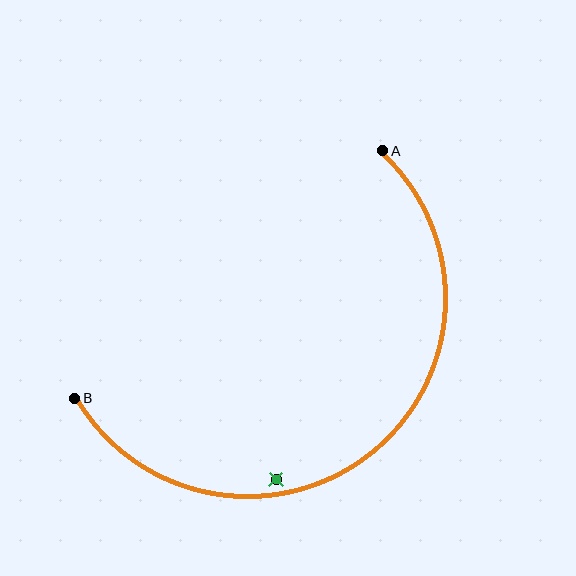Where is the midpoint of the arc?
The arc midpoint is the point on the curve farthest from the straight line joining A and B. It sits below and to the right of that line.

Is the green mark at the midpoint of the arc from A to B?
No — the green mark does not lie on the arc at all. It sits slightly inside the curve.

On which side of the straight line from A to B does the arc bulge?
The arc bulges below and to the right of the straight line connecting A and B.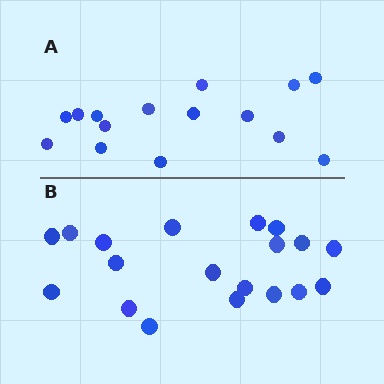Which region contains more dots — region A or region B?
Region B (the bottom region) has more dots.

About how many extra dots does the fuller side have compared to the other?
Region B has about 4 more dots than region A.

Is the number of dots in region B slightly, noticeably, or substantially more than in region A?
Region B has noticeably more, but not dramatically so. The ratio is roughly 1.3 to 1.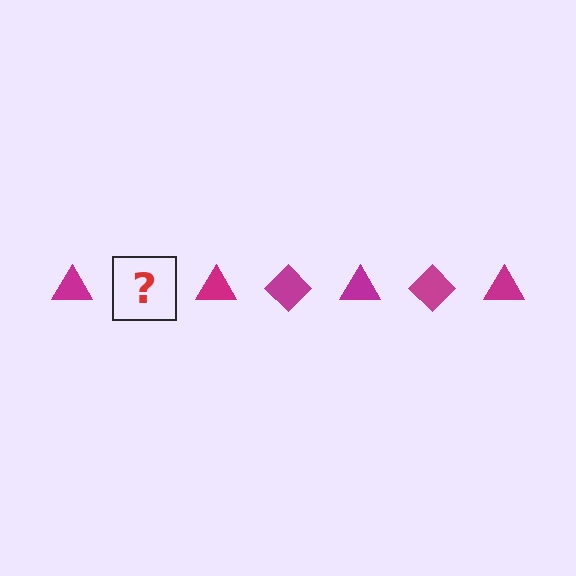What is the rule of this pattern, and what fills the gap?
The rule is that the pattern cycles through triangle, diamond shapes in magenta. The gap should be filled with a magenta diamond.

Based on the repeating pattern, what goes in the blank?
The blank should be a magenta diamond.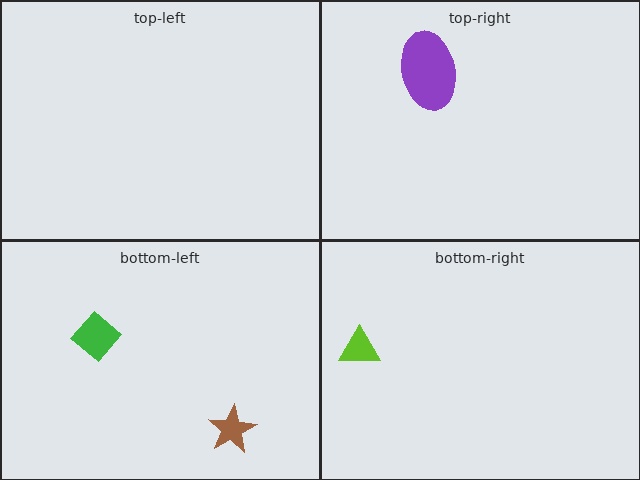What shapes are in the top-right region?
The purple ellipse.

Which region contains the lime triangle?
The bottom-right region.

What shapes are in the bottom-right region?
The lime triangle.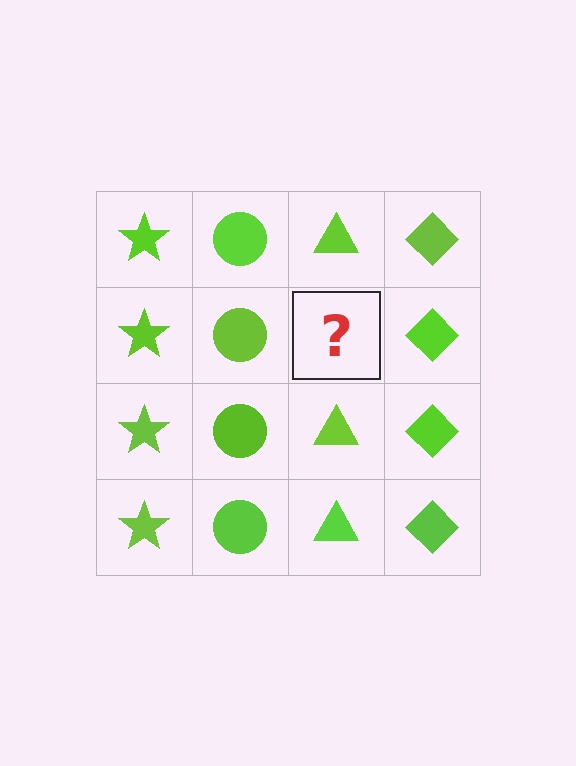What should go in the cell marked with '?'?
The missing cell should contain a lime triangle.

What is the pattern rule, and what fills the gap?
The rule is that each column has a consistent shape. The gap should be filled with a lime triangle.